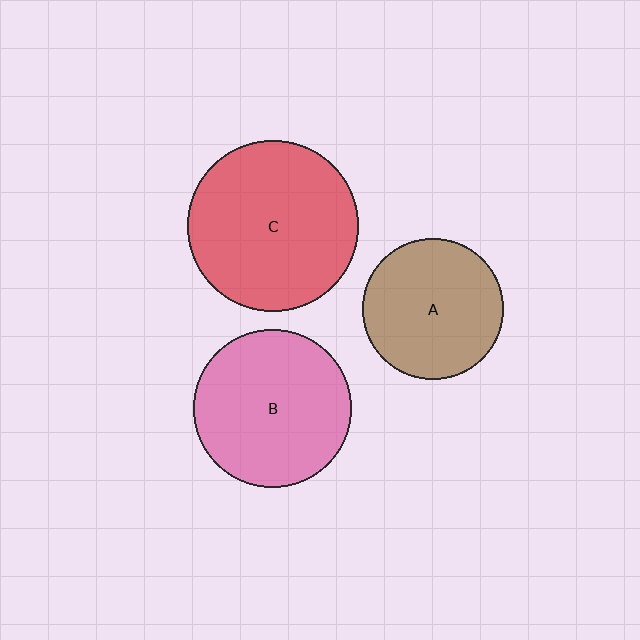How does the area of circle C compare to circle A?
Approximately 1.5 times.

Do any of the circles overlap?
No, none of the circles overlap.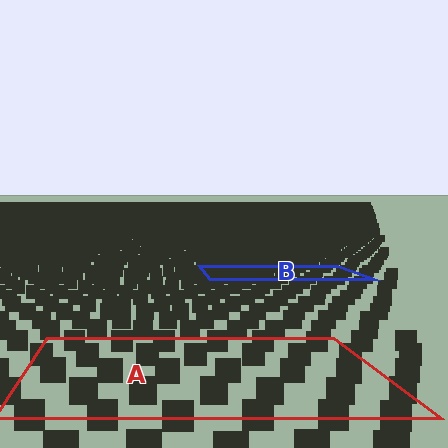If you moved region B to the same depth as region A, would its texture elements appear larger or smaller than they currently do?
They would appear larger. At a closer depth, the same texture elements are projected at a bigger on-screen size.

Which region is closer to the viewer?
Region A is closer. The texture elements there are larger and more spread out.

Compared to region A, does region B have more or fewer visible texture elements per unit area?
Region B has more texture elements per unit area — they are packed more densely because it is farther away.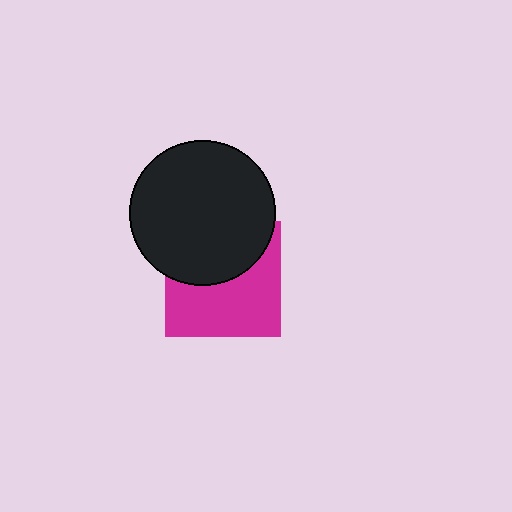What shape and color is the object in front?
The object in front is a black circle.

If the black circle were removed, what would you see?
You would see the complete magenta square.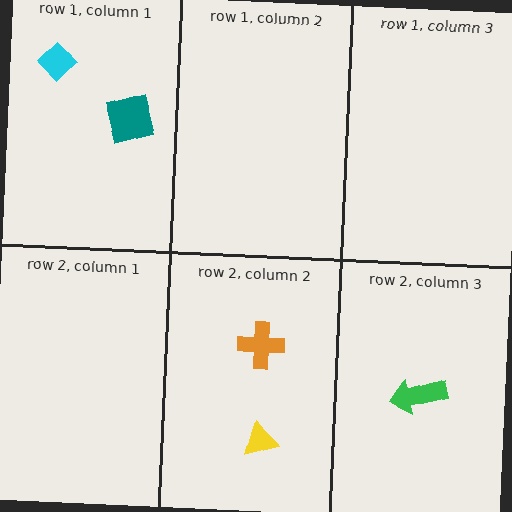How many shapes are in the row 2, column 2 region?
2.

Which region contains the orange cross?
The row 2, column 2 region.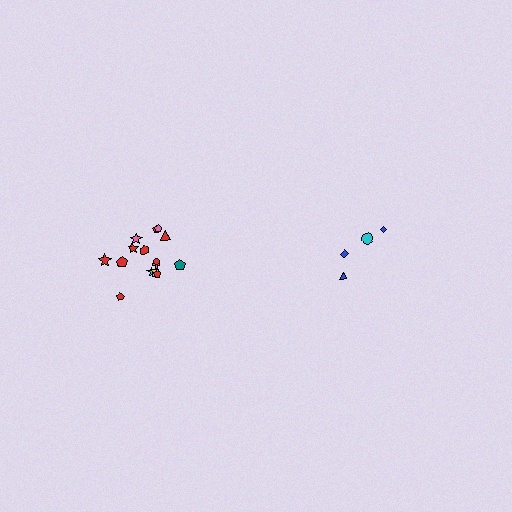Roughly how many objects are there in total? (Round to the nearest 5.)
Roughly 20 objects in total.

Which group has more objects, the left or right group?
The left group.